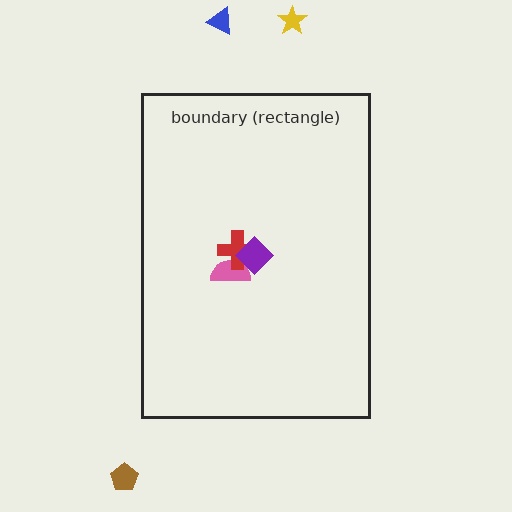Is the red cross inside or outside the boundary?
Inside.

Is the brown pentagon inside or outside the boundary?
Outside.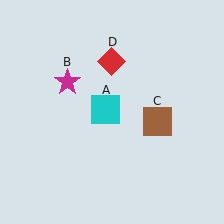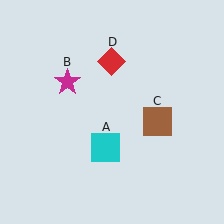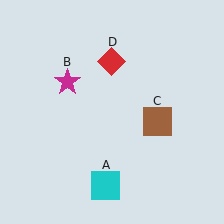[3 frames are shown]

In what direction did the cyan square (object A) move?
The cyan square (object A) moved down.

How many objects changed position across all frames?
1 object changed position: cyan square (object A).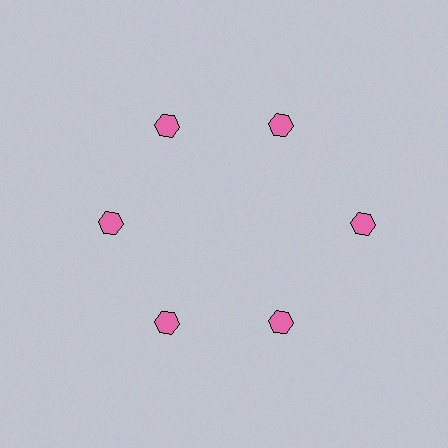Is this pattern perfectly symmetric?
No. The 6 pink hexagons are arranged in a ring, but one element near the 3 o'clock position is pushed outward from the center, breaking the 6-fold rotational symmetry.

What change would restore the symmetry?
The symmetry would be restored by moving it inward, back onto the ring so that all 6 hexagons sit at equal angles and equal distance from the center.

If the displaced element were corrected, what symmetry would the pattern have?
It would have 6-fold rotational symmetry — the pattern would map onto itself every 60 degrees.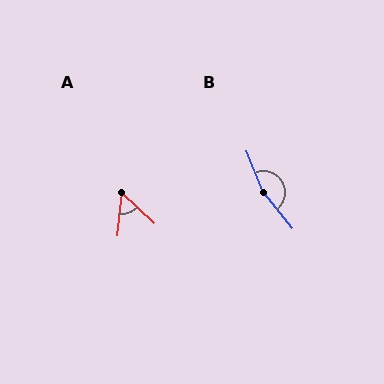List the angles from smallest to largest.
A (53°), B (163°).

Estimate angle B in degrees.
Approximately 163 degrees.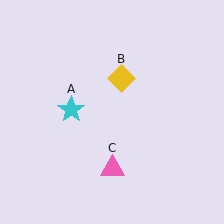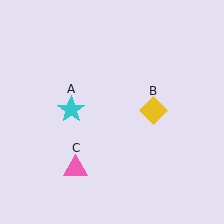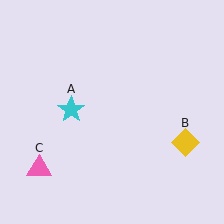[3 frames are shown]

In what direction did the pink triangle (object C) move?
The pink triangle (object C) moved left.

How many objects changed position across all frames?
2 objects changed position: yellow diamond (object B), pink triangle (object C).